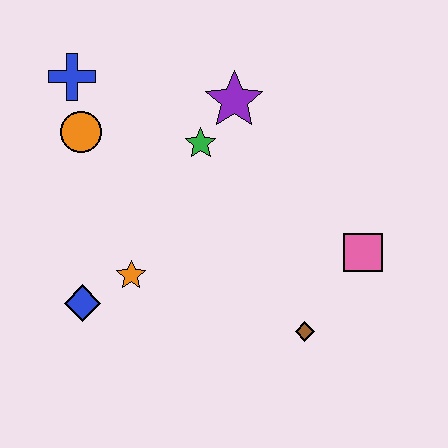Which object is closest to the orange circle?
The blue cross is closest to the orange circle.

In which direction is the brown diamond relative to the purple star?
The brown diamond is below the purple star.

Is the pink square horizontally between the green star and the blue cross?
No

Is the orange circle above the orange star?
Yes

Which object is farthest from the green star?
The brown diamond is farthest from the green star.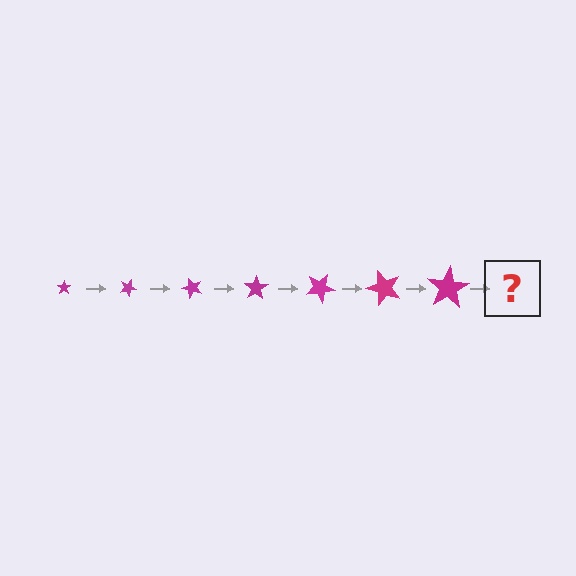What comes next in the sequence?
The next element should be a star, larger than the previous one and rotated 175 degrees from the start.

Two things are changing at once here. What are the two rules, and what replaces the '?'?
The two rules are that the star grows larger each step and it rotates 25 degrees each step. The '?' should be a star, larger than the previous one and rotated 175 degrees from the start.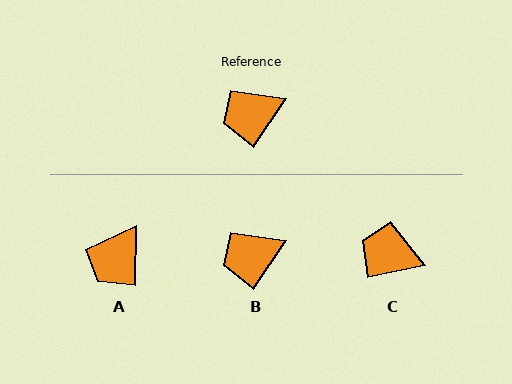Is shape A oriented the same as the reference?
No, it is off by about 33 degrees.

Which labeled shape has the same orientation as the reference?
B.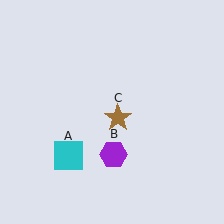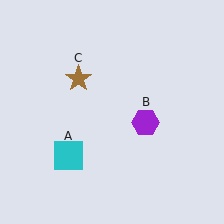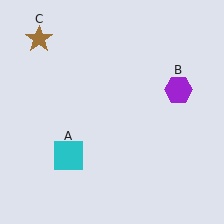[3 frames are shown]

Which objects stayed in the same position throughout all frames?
Cyan square (object A) remained stationary.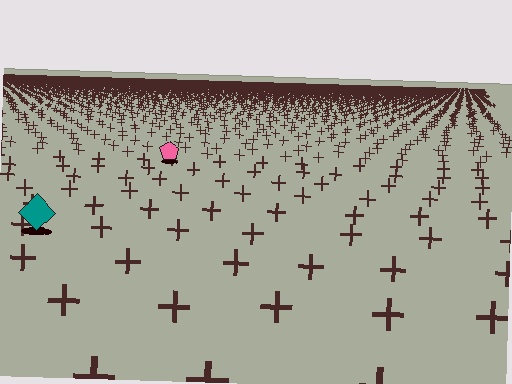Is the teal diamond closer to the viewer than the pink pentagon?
Yes. The teal diamond is closer — you can tell from the texture gradient: the ground texture is coarser near it.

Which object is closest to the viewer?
The teal diamond is closest. The texture marks near it are larger and more spread out.